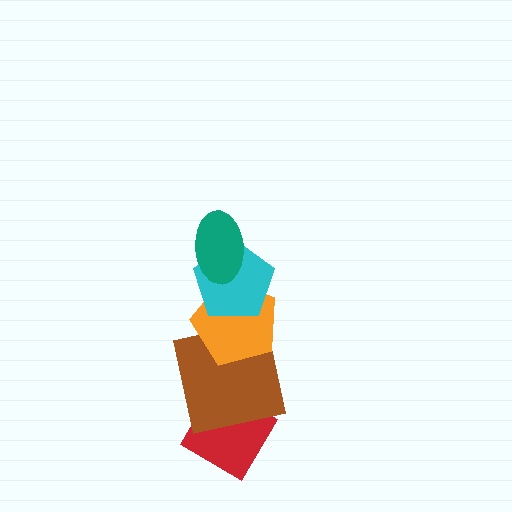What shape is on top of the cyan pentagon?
The teal ellipse is on top of the cyan pentagon.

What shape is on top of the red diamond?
The brown square is on top of the red diamond.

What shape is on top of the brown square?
The orange pentagon is on top of the brown square.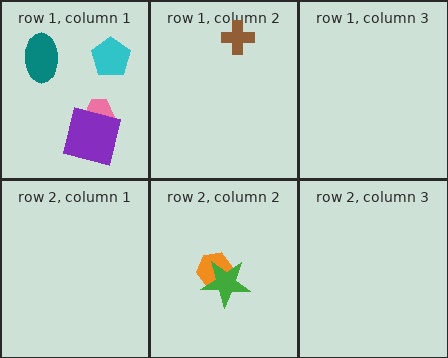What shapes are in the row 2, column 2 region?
The orange hexagon, the green star.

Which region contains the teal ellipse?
The row 1, column 1 region.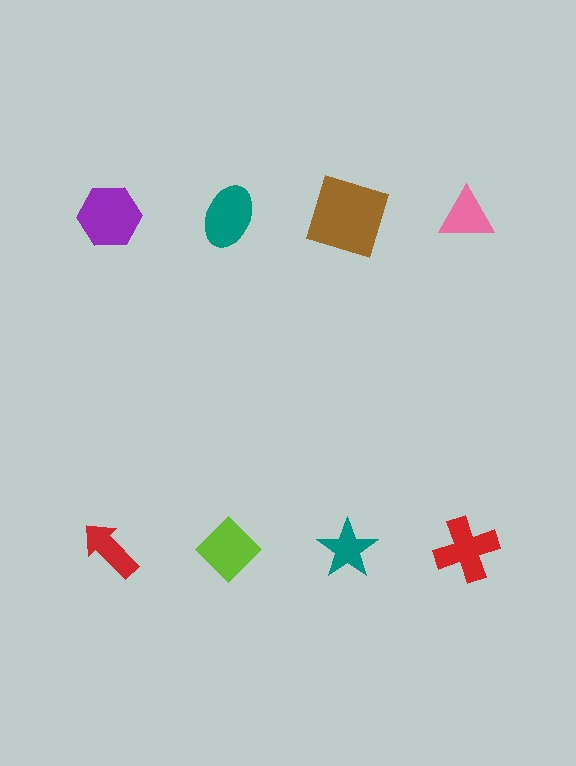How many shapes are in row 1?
4 shapes.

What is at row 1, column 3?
A brown square.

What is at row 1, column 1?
A purple hexagon.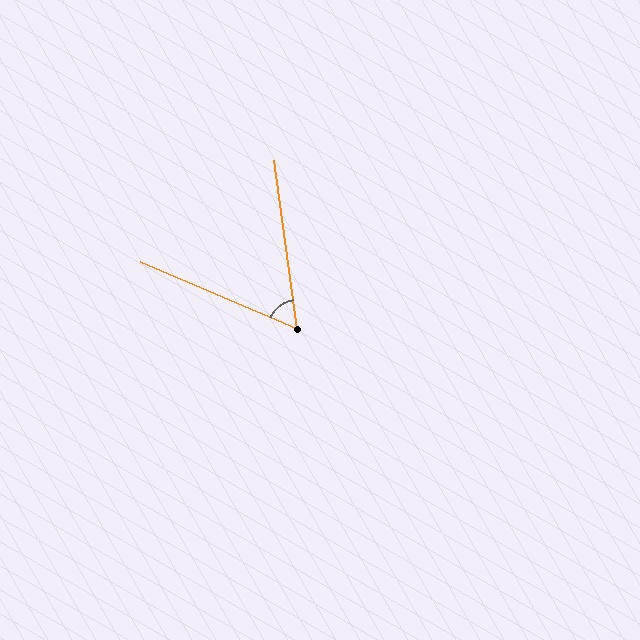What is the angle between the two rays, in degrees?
Approximately 59 degrees.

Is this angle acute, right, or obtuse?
It is acute.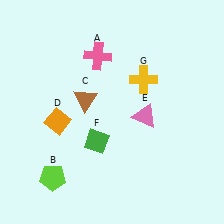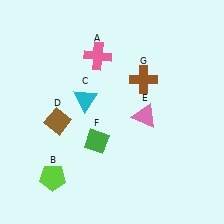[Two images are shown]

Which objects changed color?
C changed from brown to cyan. D changed from orange to brown. G changed from yellow to brown.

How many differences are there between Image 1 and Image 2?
There are 3 differences between the two images.